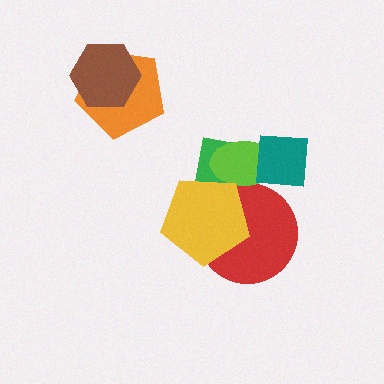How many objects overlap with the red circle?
3 objects overlap with the red circle.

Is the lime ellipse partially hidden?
Yes, it is partially covered by another shape.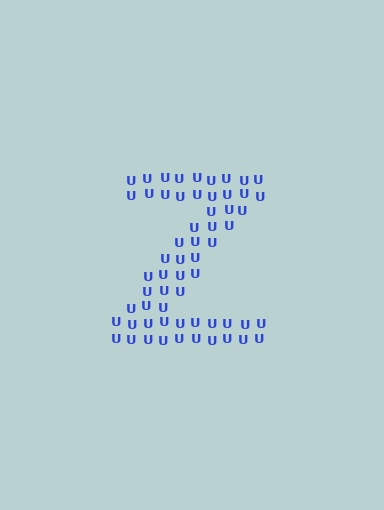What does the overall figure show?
The overall figure shows the letter Z.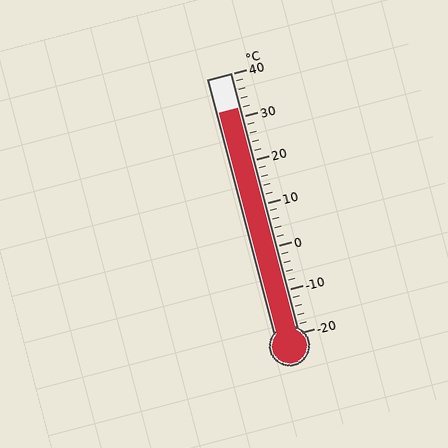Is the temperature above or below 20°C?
The temperature is above 20°C.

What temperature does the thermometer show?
The thermometer shows approximately 32°C.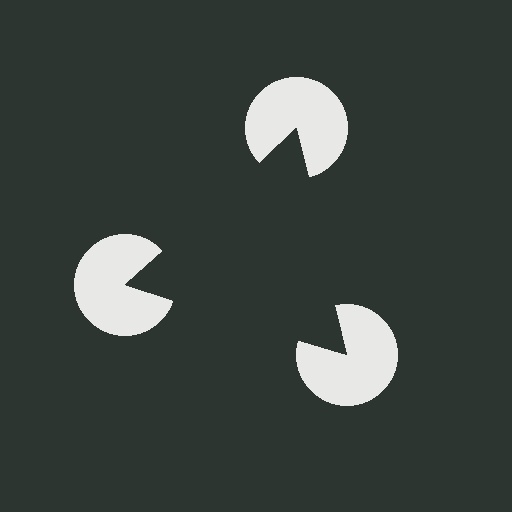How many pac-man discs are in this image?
There are 3 — one at each vertex of the illusory triangle.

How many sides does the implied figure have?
3 sides.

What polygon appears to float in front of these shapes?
An illusory triangle — its edges are inferred from the aligned wedge cuts in the pac-man discs, not physically drawn.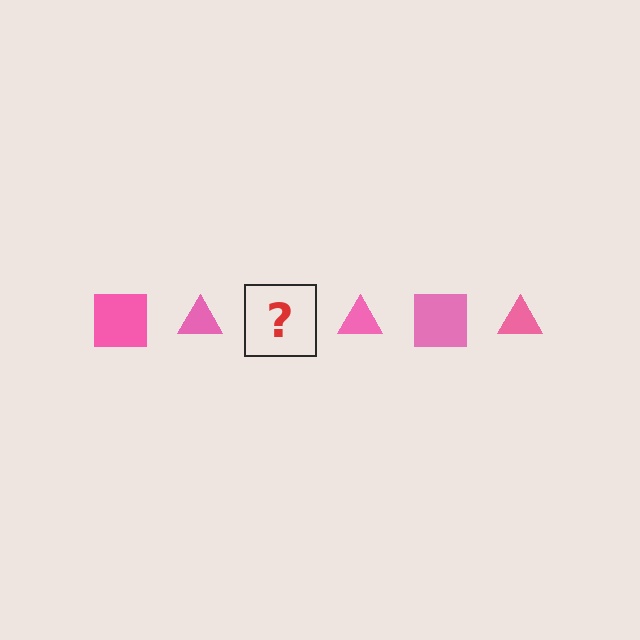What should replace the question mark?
The question mark should be replaced with a pink square.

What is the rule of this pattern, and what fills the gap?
The rule is that the pattern cycles through square, triangle shapes in pink. The gap should be filled with a pink square.